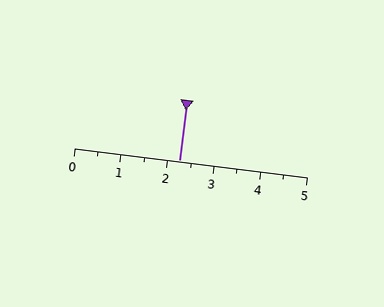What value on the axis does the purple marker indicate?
The marker indicates approximately 2.2.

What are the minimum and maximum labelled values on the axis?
The axis runs from 0 to 5.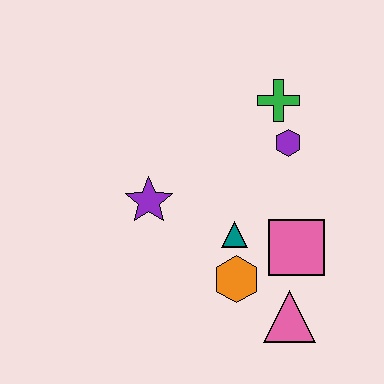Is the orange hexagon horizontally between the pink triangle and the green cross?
No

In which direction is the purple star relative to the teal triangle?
The purple star is to the left of the teal triangle.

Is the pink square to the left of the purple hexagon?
No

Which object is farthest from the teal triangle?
The green cross is farthest from the teal triangle.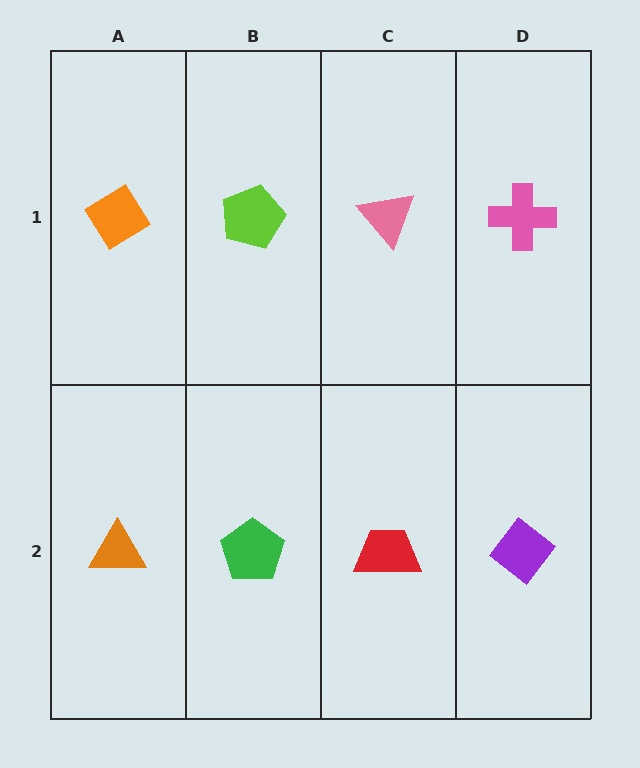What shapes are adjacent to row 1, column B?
A green pentagon (row 2, column B), an orange diamond (row 1, column A), a pink triangle (row 1, column C).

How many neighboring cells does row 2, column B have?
3.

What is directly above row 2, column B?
A lime pentagon.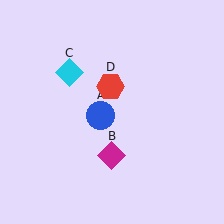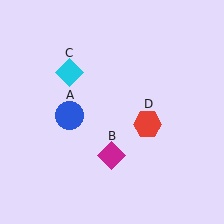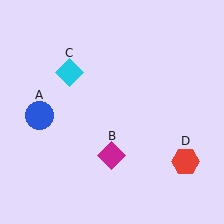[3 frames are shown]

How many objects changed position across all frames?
2 objects changed position: blue circle (object A), red hexagon (object D).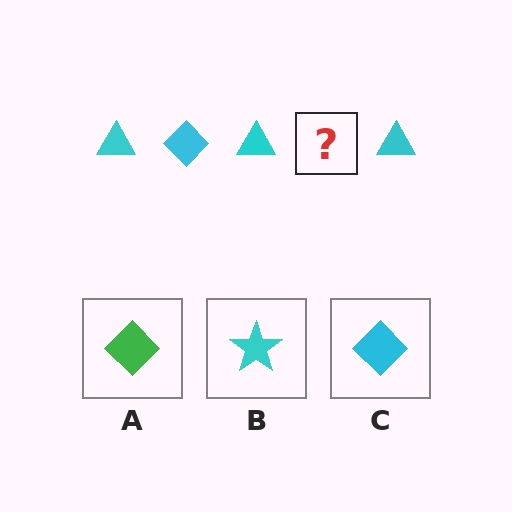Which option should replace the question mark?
Option C.